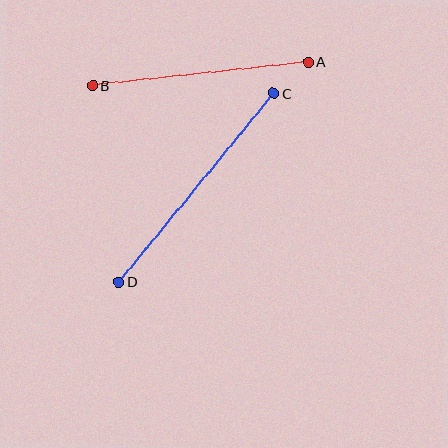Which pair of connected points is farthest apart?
Points C and D are farthest apart.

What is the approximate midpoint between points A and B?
The midpoint is at approximately (201, 74) pixels.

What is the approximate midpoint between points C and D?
The midpoint is at approximately (196, 188) pixels.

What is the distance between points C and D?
The distance is approximately 244 pixels.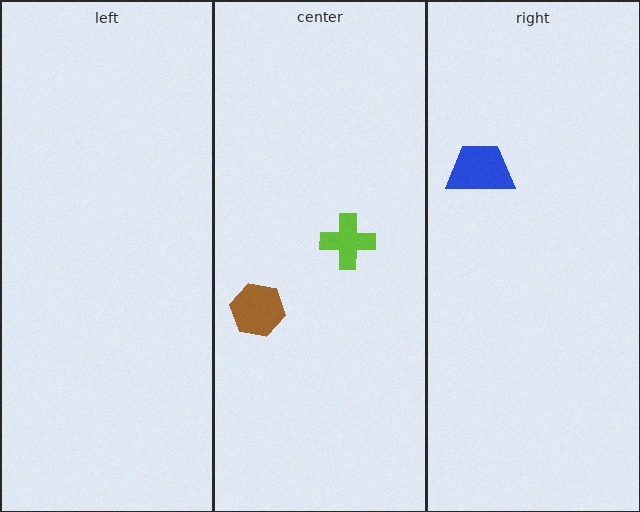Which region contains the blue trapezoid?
The right region.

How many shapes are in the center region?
2.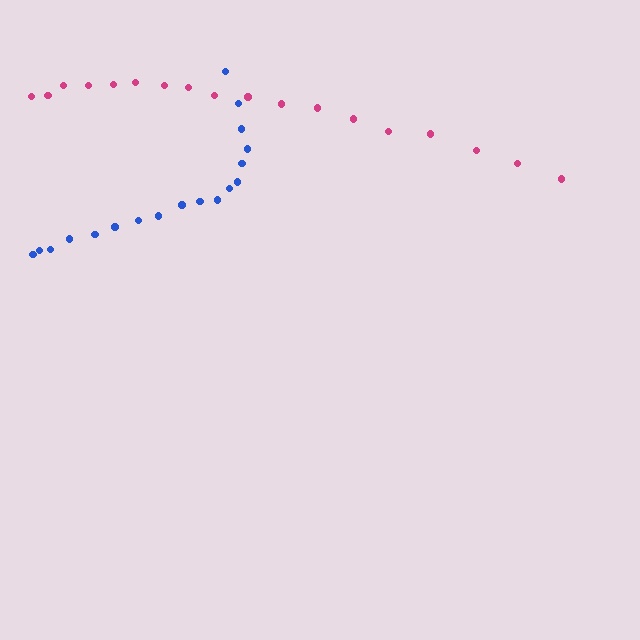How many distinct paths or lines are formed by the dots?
There are 2 distinct paths.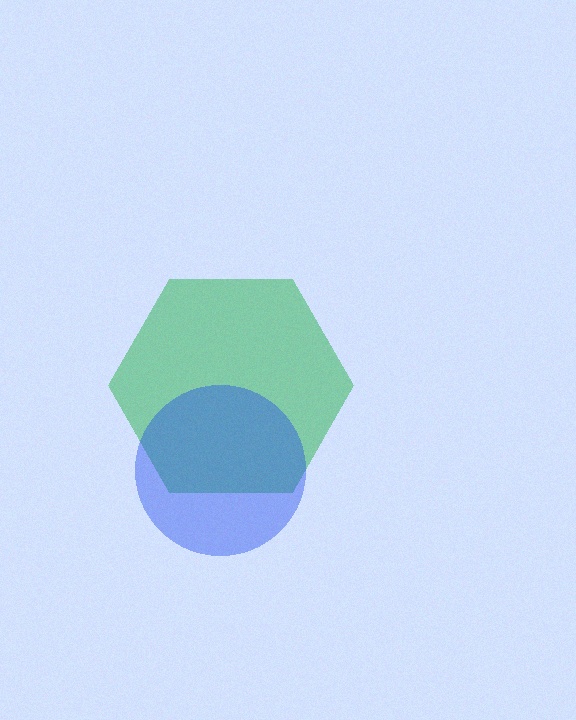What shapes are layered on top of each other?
The layered shapes are: a green hexagon, a blue circle.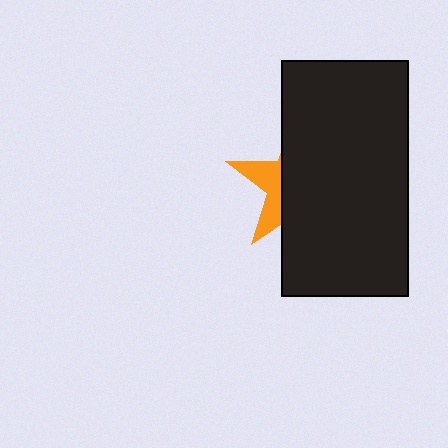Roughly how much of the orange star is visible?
A small part of it is visible (roughly 31%).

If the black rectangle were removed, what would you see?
You would see the complete orange star.